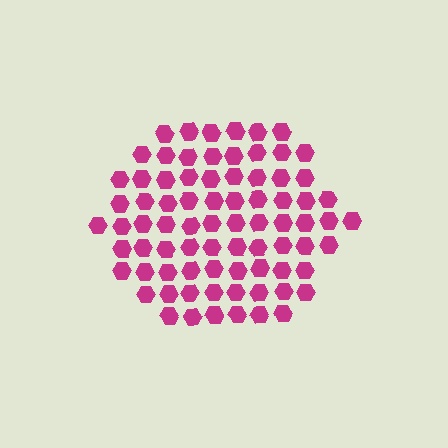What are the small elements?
The small elements are hexagons.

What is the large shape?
The large shape is a hexagon.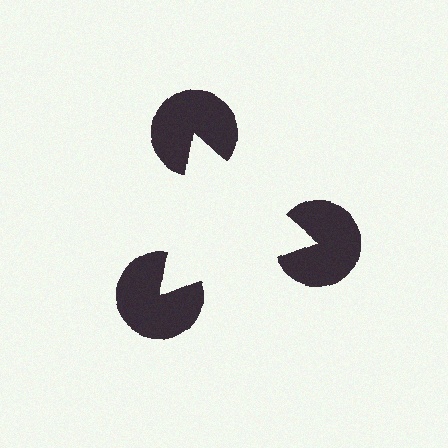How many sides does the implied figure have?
3 sides.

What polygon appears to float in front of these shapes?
An illusory triangle — its edges are inferred from the aligned wedge cuts in the pac-man discs, not physically drawn.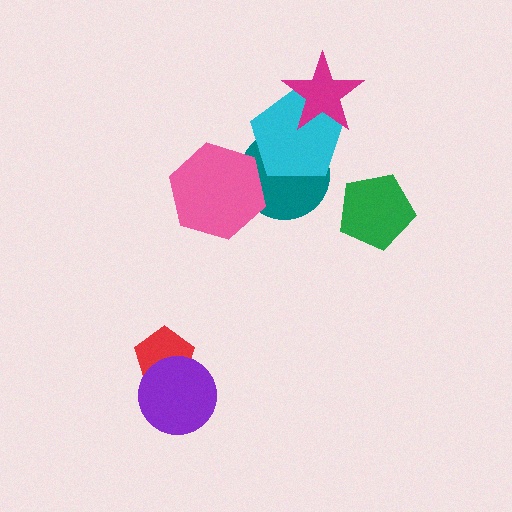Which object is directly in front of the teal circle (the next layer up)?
The pink hexagon is directly in front of the teal circle.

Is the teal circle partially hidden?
Yes, it is partially covered by another shape.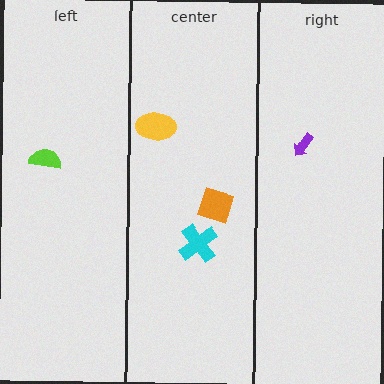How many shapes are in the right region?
1.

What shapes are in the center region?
The yellow ellipse, the cyan cross, the orange diamond.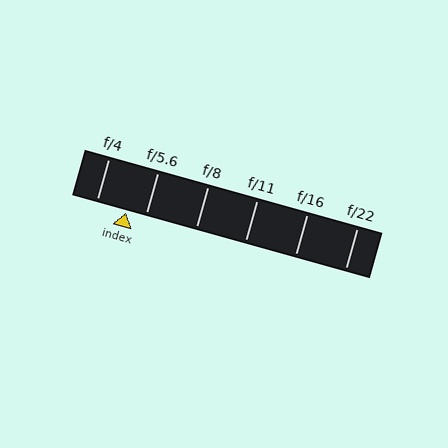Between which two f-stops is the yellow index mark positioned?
The index mark is between f/4 and f/5.6.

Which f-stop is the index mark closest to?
The index mark is closest to f/5.6.